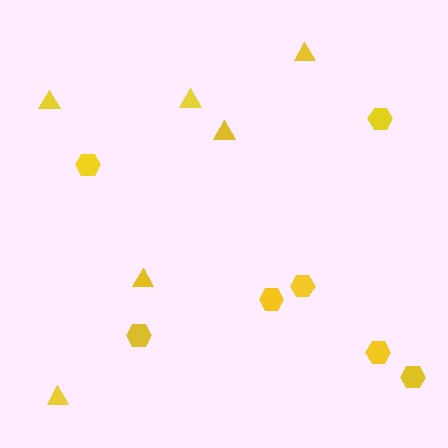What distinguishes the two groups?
There are 2 groups: one group of hexagons (7) and one group of triangles (6).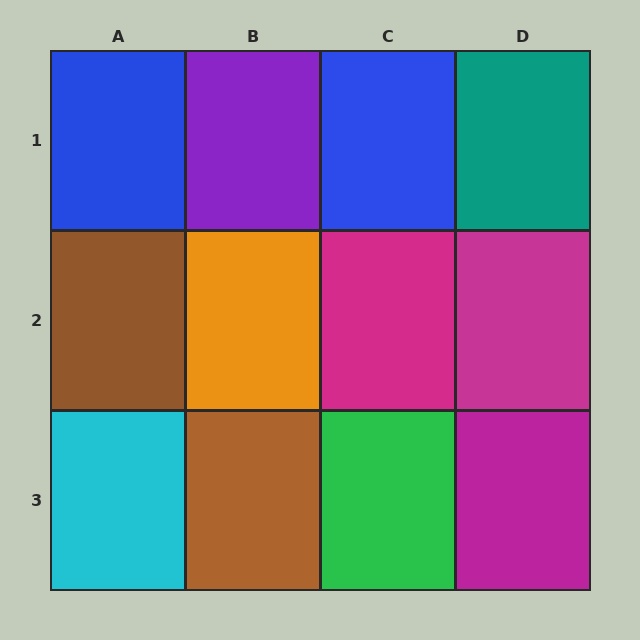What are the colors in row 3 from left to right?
Cyan, brown, green, magenta.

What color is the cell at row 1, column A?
Blue.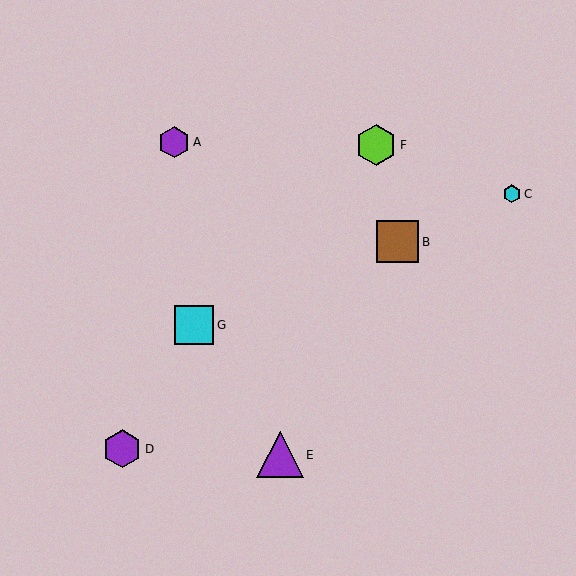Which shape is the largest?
The purple triangle (labeled E) is the largest.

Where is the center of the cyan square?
The center of the cyan square is at (194, 325).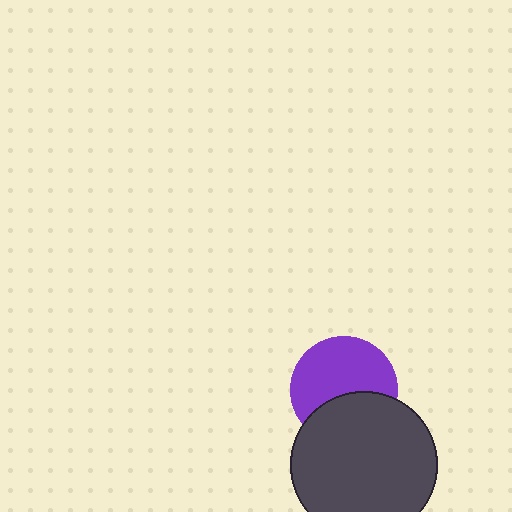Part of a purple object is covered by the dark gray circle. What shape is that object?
It is a circle.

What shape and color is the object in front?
The object in front is a dark gray circle.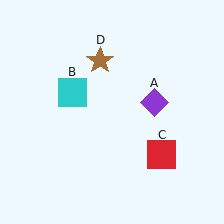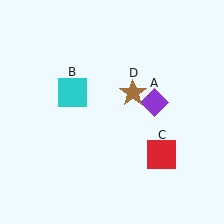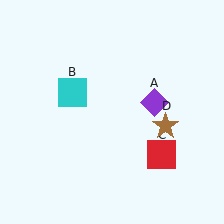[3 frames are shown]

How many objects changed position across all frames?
1 object changed position: brown star (object D).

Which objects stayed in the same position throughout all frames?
Purple diamond (object A) and cyan square (object B) and red square (object C) remained stationary.